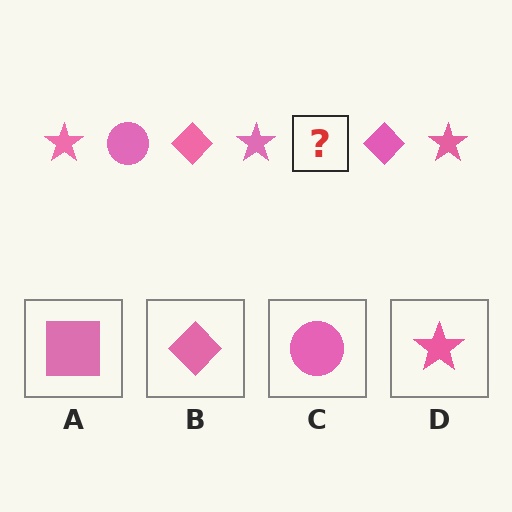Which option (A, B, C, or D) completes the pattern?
C.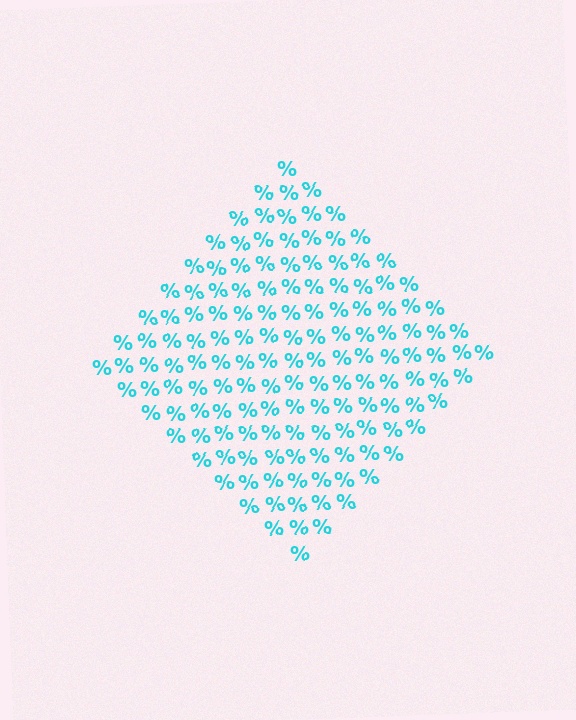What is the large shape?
The large shape is a diamond.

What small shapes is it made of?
It is made of small percent signs.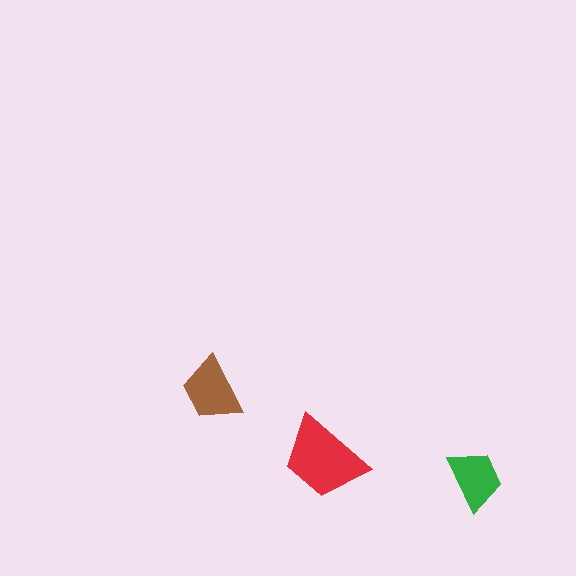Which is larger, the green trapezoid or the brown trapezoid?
The brown one.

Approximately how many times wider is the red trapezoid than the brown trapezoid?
About 1.5 times wider.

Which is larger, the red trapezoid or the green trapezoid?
The red one.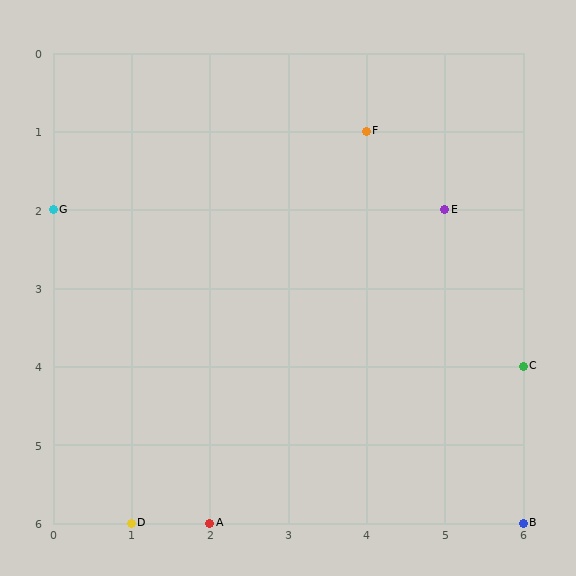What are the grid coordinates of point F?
Point F is at grid coordinates (4, 1).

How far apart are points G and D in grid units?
Points G and D are 1 column and 4 rows apart (about 4.1 grid units diagonally).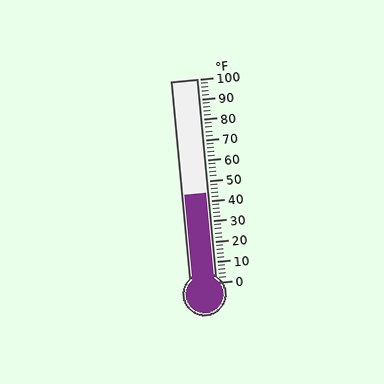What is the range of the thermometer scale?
The thermometer scale ranges from 0°F to 100°F.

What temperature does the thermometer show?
The thermometer shows approximately 44°F.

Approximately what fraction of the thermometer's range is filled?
The thermometer is filled to approximately 45% of its range.